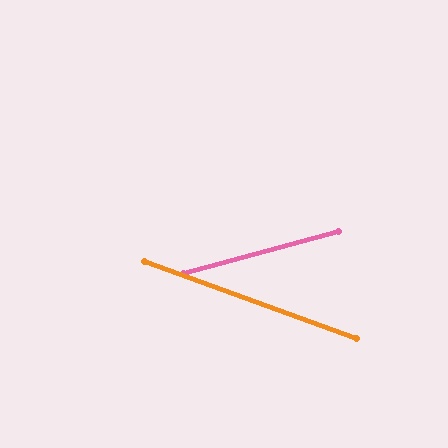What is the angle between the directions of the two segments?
Approximately 35 degrees.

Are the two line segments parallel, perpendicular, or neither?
Neither parallel nor perpendicular — they differ by about 35°.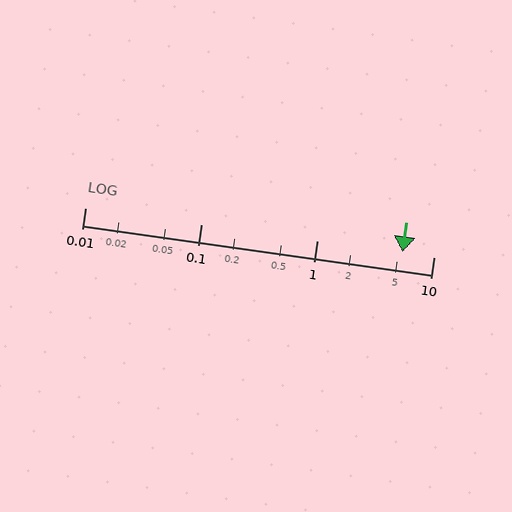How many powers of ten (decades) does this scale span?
The scale spans 3 decades, from 0.01 to 10.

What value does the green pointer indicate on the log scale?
The pointer indicates approximately 5.4.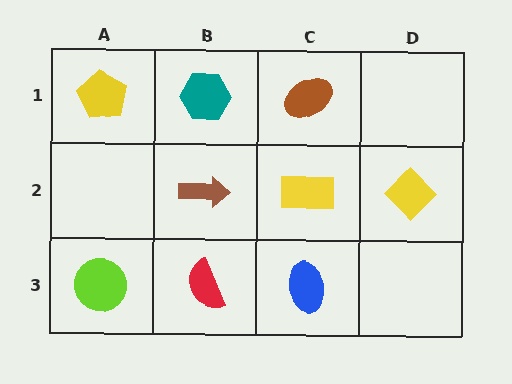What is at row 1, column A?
A yellow pentagon.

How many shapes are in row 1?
3 shapes.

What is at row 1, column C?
A brown ellipse.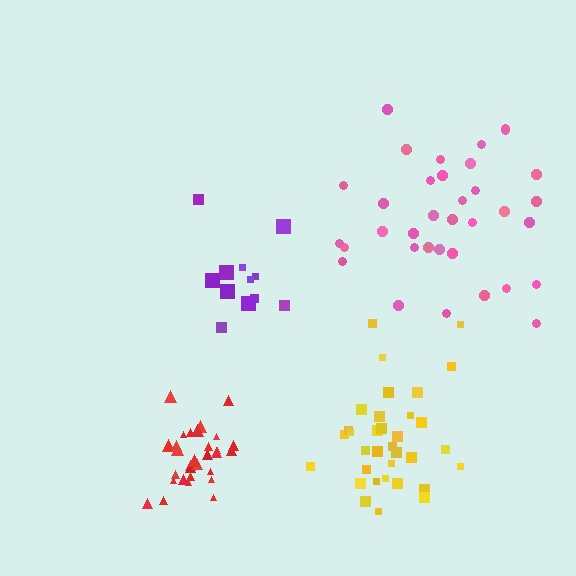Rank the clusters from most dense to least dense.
red, yellow, pink, purple.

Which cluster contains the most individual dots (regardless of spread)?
Pink (35).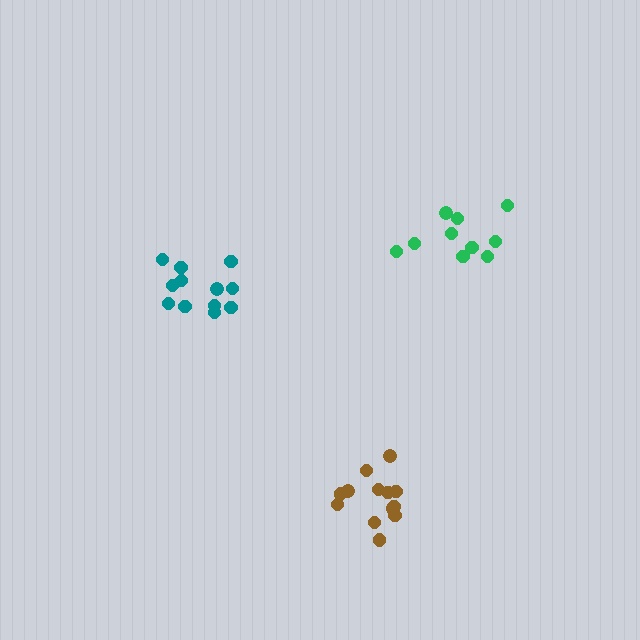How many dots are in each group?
Group 1: 12 dots, Group 2: 14 dots, Group 3: 10 dots (36 total).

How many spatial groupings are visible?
There are 3 spatial groupings.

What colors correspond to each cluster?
The clusters are colored: teal, brown, green.